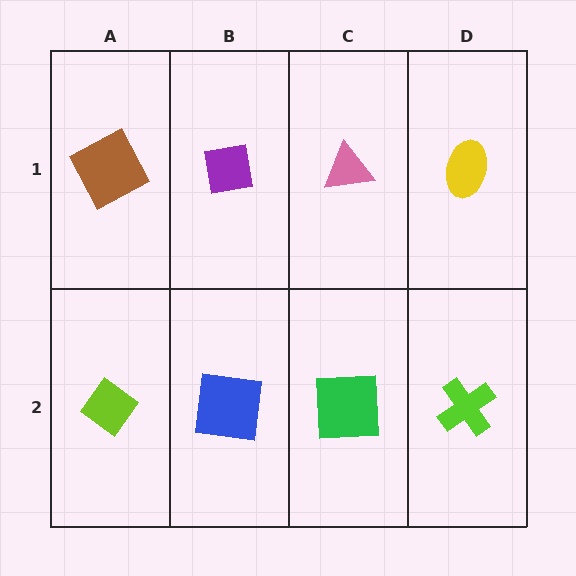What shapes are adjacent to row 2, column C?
A pink triangle (row 1, column C), a blue square (row 2, column B), a lime cross (row 2, column D).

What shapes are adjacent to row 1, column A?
A lime diamond (row 2, column A), a purple square (row 1, column B).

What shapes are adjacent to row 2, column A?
A brown square (row 1, column A), a blue square (row 2, column B).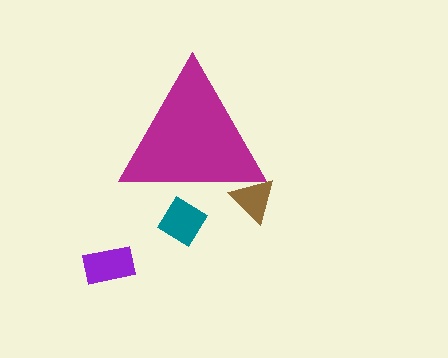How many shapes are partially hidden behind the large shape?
2 shapes are partially hidden.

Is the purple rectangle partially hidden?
No, the purple rectangle is fully visible.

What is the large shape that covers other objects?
A magenta triangle.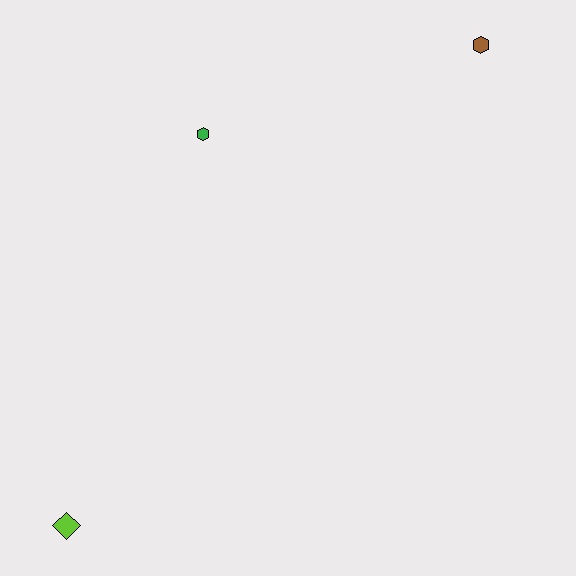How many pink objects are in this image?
There are no pink objects.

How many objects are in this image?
There are 3 objects.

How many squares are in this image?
There are no squares.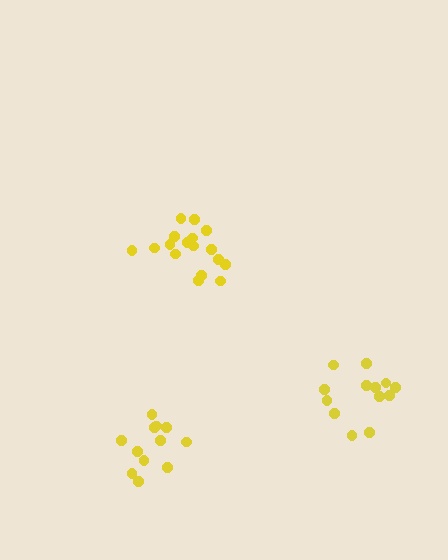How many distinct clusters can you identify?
There are 3 distinct clusters.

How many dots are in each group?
Group 1: 17 dots, Group 2: 12 dots, Group 3: 13 dots (42 total).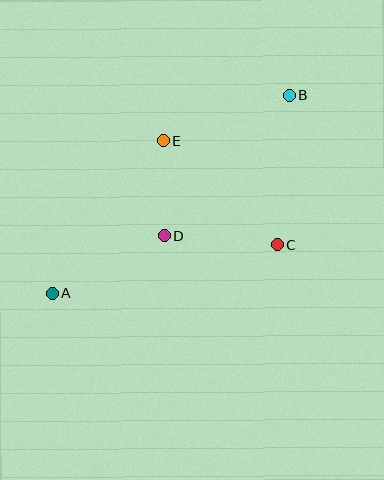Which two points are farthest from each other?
Points A and B are farthest from each other.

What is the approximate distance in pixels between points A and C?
The distance between A and C is approximately 229 pixels.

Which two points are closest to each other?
Points D and E are closest to each other.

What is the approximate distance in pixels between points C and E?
The distance between C and E is approximately 154 pixels.